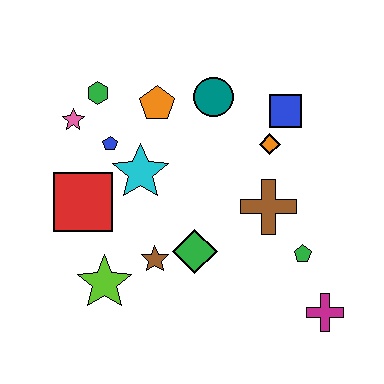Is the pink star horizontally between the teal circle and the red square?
No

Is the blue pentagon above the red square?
Yes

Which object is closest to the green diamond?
The brown star is closest to the green diamond.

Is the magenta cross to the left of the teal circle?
No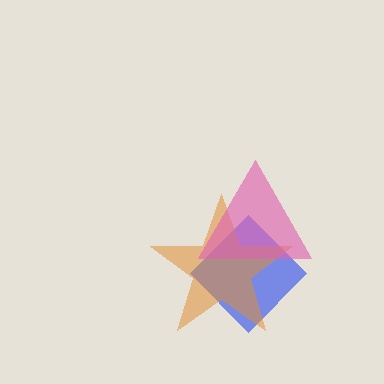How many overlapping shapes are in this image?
There are 3 overlapping shapes in the image.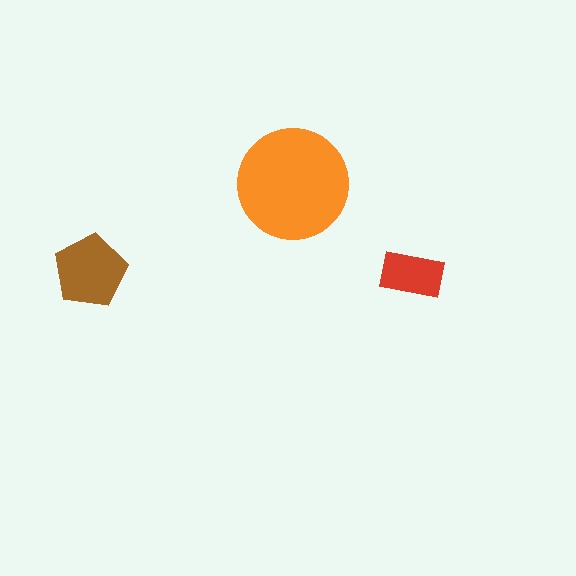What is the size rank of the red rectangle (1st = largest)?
3rd.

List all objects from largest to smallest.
The orange circle, the brown pentagon, the red rectangle.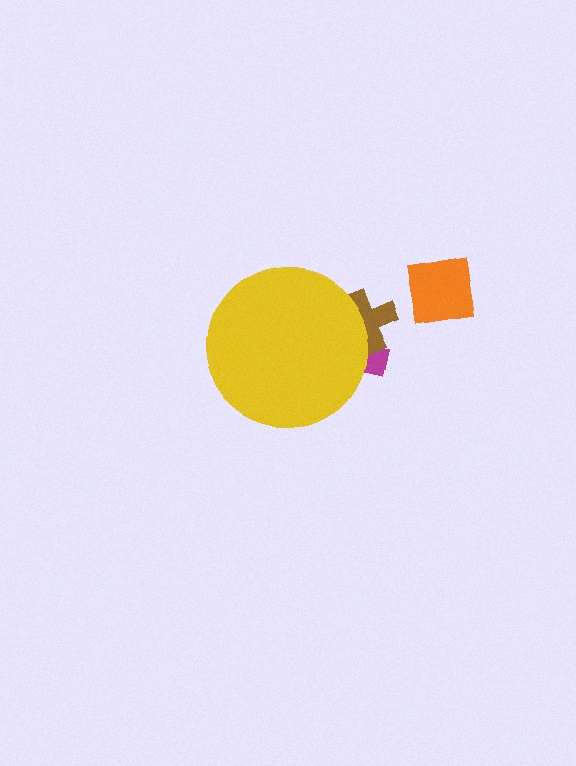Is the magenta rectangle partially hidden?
Yes, the magenta rectangle is partially hidden behind the yellow circle.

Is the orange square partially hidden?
No, the orange square is fully visible.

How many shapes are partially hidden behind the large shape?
2 shapes are partially hidden.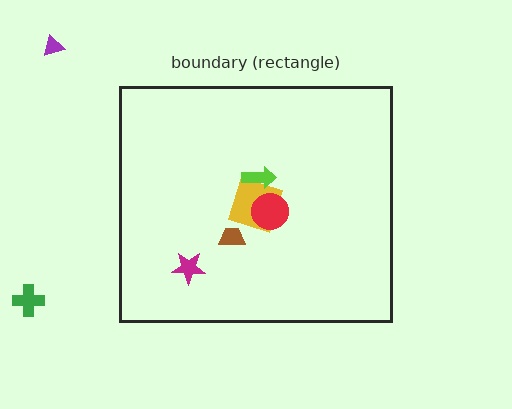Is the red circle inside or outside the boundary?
Inside.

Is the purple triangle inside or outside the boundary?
Outside.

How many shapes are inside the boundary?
5 inside, 2 outside.